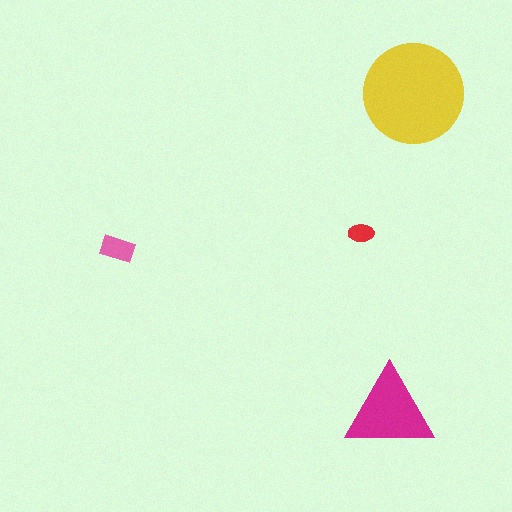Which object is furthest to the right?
The yellow circle is rightmost.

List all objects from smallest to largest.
The red ellipse, the pink rectangle, the magenta triangle, the yellow circle.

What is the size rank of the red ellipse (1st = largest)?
4th.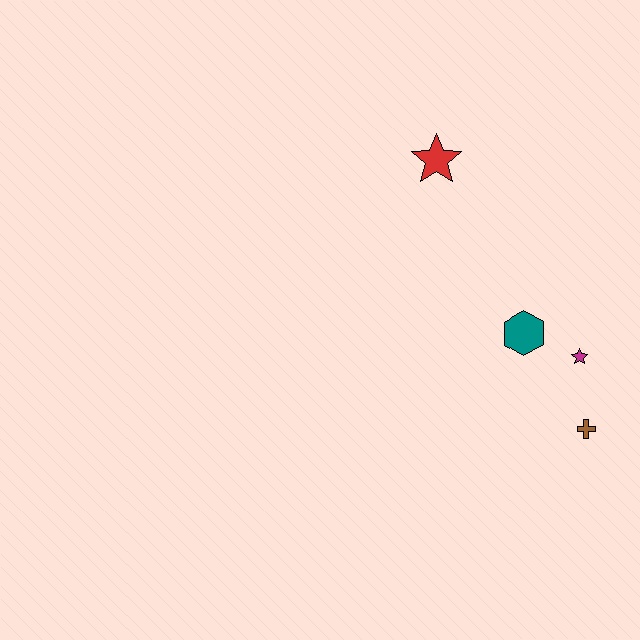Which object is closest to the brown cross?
The magenta star is closest to the brown cross.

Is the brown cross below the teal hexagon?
Yes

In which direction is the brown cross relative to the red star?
The brown cross is below the red star.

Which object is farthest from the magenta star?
The red star is farthest from the magenta star.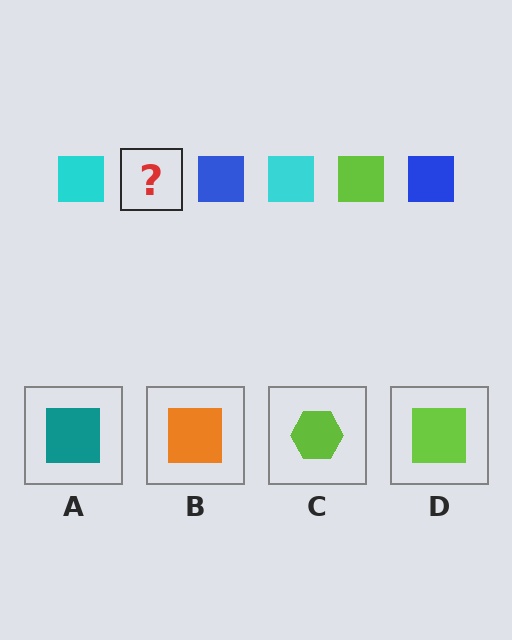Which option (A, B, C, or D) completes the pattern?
D.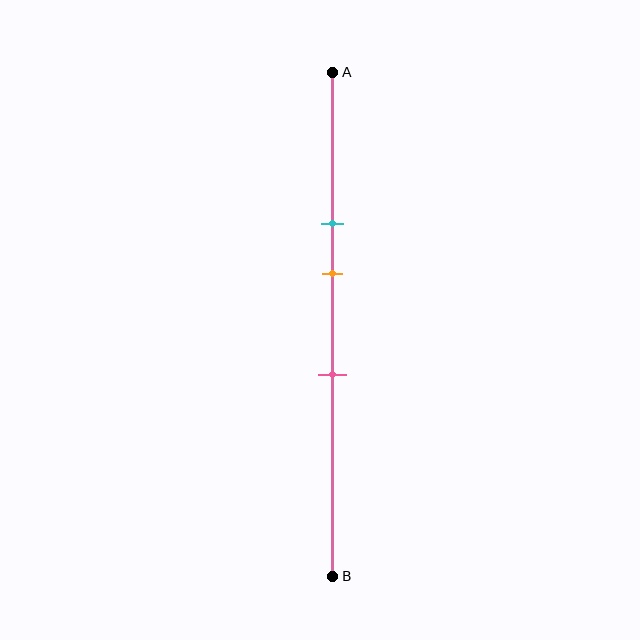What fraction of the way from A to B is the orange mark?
The orange mark is approximately 40% (0.4) of the way from A to B.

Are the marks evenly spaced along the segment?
Yes, the marks are approximately evenly spaced.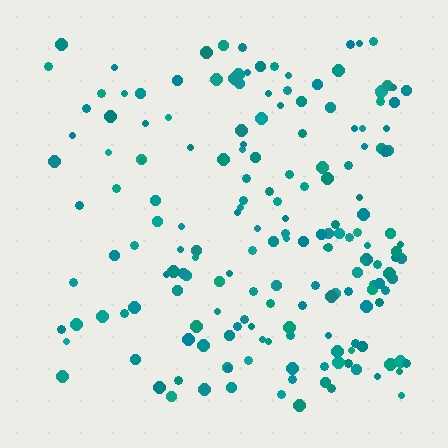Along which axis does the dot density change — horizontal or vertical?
Horizontal.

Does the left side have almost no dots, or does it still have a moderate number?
Still a moderate number, just noticeably fewer than the right.